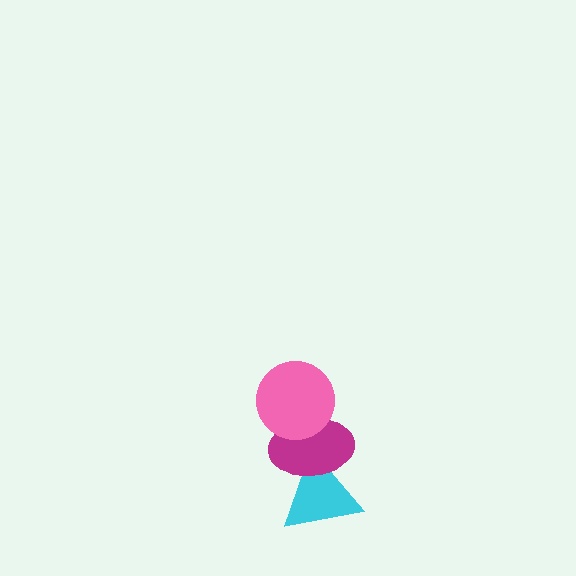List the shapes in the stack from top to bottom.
From top to bottom: the pink circle, the magenta ellipse, the cyan triangle.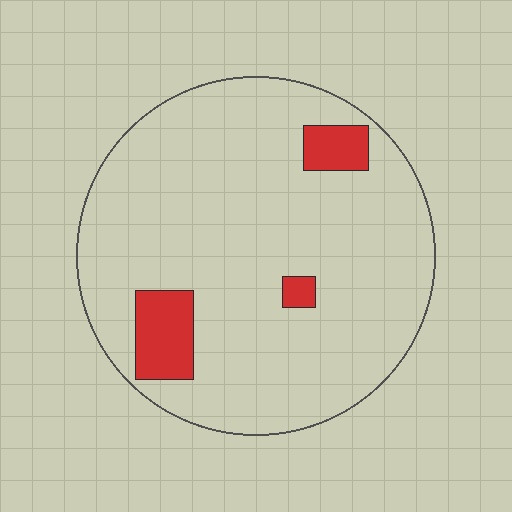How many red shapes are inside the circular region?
3.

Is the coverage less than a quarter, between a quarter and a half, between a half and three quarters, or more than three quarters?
Less than a quarter.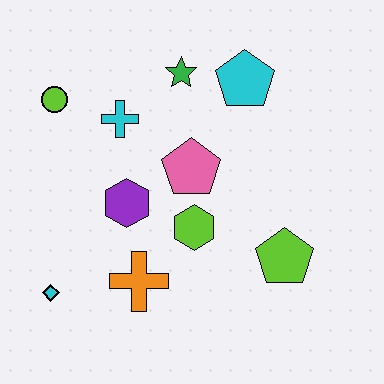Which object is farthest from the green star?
The cyan diamond is farthest from the green star.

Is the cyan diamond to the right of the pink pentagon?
No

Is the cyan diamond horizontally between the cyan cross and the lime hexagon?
No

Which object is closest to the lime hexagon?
The pink pentagon is closest to the lime hexagon.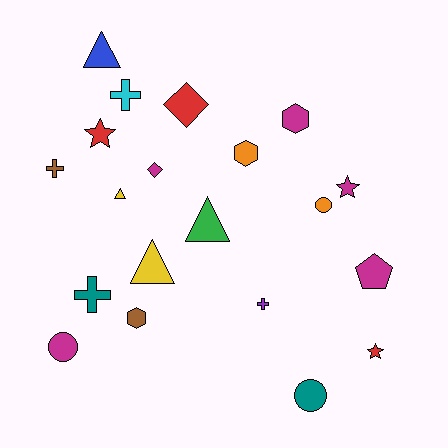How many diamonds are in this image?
There are 2 diamonds.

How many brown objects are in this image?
There are 2 brown objects.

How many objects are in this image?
There are 20 objects.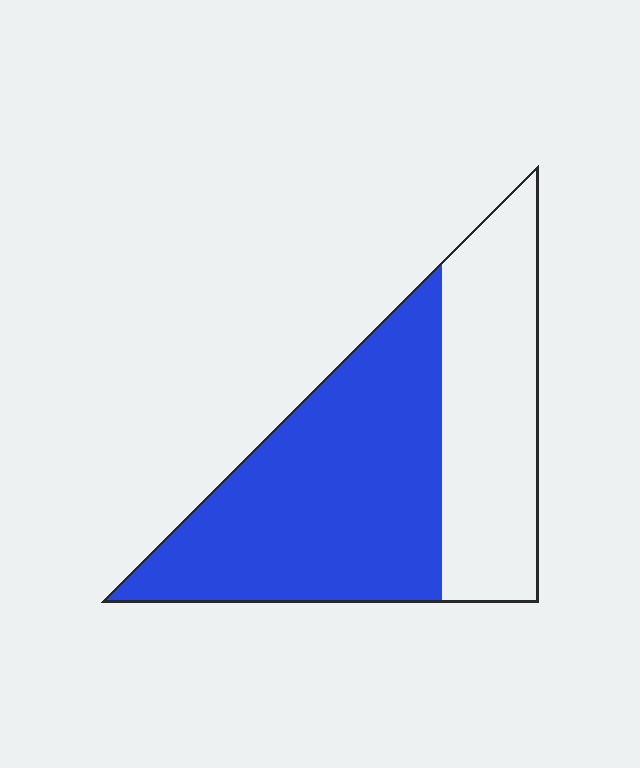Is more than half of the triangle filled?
Yes.